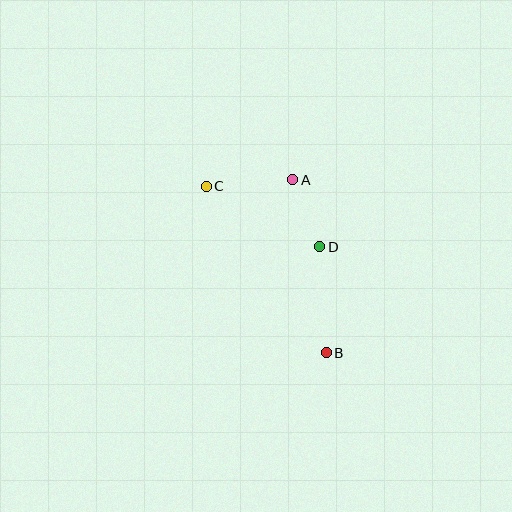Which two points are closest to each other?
Points A and D are closest to each other.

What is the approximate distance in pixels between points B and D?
The distance between B and D is approximately 106 pixels.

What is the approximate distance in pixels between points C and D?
The distance between C and D is approximately 129 pixels.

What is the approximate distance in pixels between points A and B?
The distance between A and B is approximately 176 pixels.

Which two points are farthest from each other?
Points B and C are farthest from each other.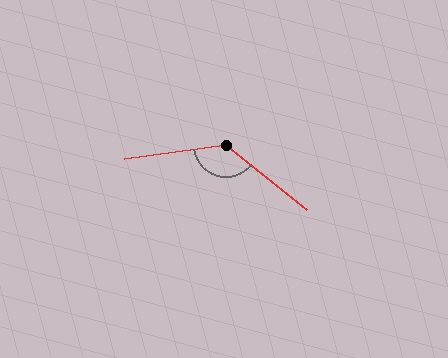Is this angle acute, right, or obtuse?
It is obtuse.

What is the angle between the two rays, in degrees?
Approximately 133 degrees.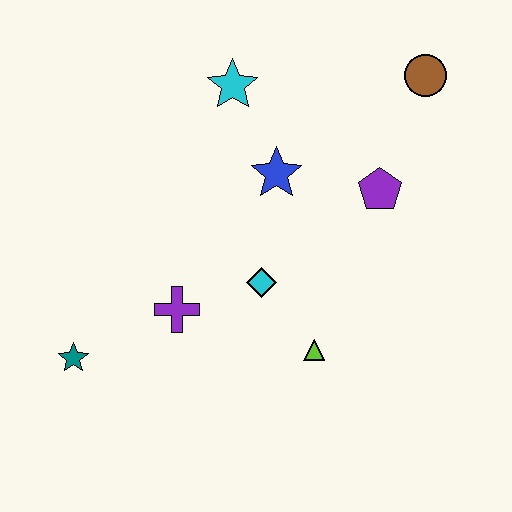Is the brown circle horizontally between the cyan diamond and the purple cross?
No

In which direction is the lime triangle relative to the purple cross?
The lime triangle is to the right of the purple cross.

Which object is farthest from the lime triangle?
The brown circle is farthest from the lime triangle.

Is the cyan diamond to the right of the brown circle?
No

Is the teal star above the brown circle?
No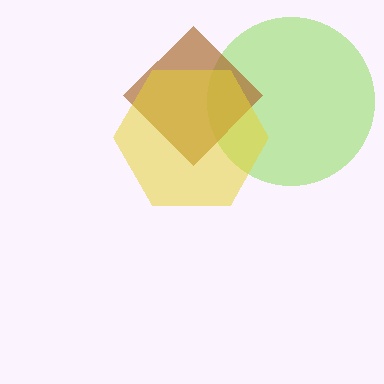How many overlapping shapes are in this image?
There are 3 overlapping shapes in the image.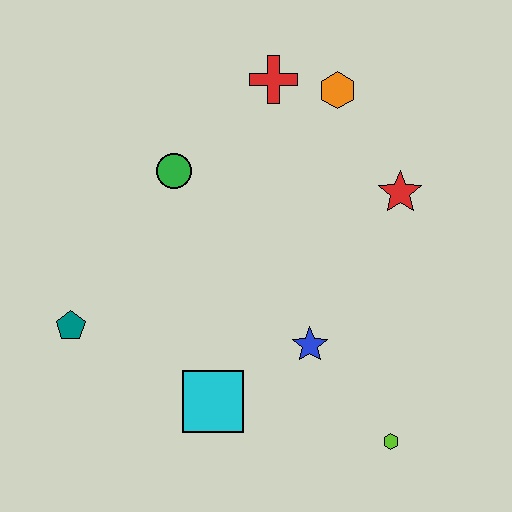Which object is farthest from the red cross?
The lime hexagon is farthest from the red cross.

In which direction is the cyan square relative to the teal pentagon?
The cyan square is to the right of the teal pentagon.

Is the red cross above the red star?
Yes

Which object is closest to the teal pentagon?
The cyan square is closest to the teal pentagon.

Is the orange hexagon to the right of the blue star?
Yes